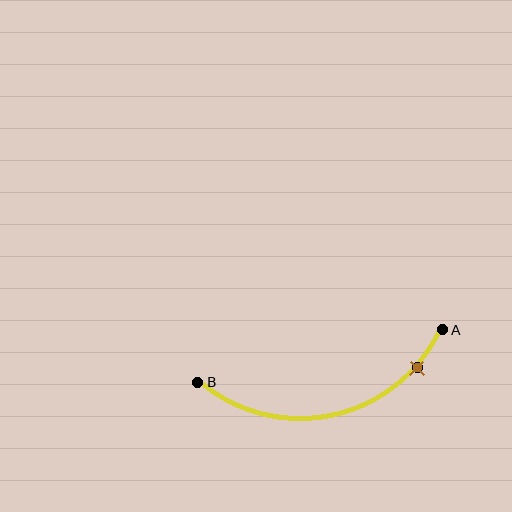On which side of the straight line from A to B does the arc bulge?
The arc bulges below the straight line connecting A and B.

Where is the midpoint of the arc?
The arc midpoint is the point on the curve farthest from the straight line joining A and B. It sits below that line.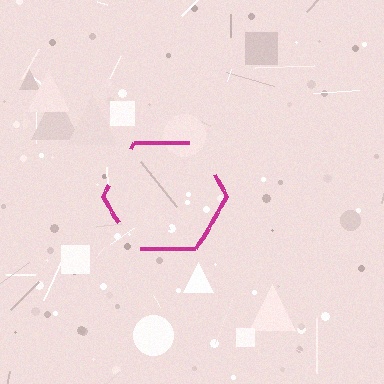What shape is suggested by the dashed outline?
The dashed outline suggests a hexagon.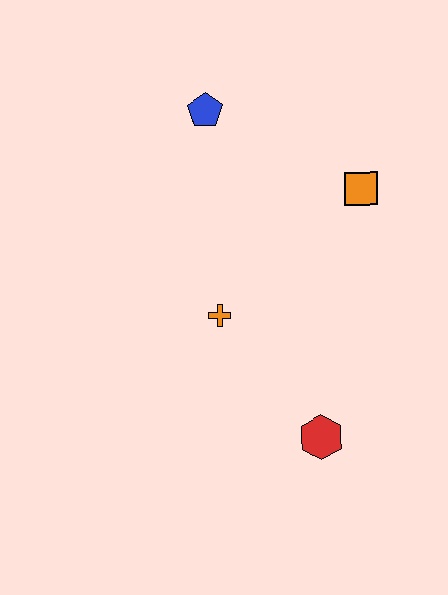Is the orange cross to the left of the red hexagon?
Yes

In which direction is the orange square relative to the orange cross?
The orange square is to the right of the orange cross.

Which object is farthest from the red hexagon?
The blue pentagon is farthest from the red hexagon.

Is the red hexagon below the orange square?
Yes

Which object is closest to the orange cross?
The red hexagon is closest to the orange cross.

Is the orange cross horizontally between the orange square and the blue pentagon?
Yes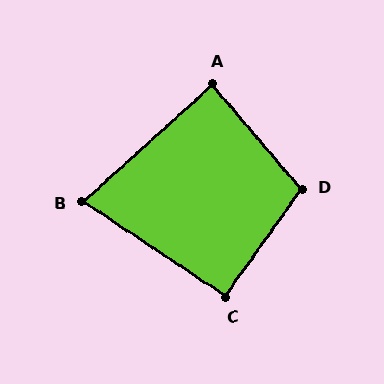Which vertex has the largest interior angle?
D, at approximately 104 degrees.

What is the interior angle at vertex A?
Approximately 88 degrees (approximately right).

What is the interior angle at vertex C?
Approximately 92 degrees (approximately right).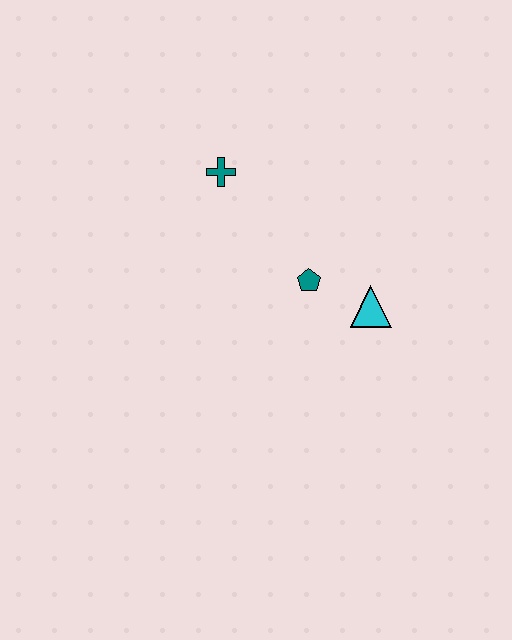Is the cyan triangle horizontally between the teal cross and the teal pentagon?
No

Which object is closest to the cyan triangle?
The teal pentagon is closest to the cyan triangle.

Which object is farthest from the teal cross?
The cyan triangle is farthest from the teal cross.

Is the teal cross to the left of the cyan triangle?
Yes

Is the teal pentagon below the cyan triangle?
No